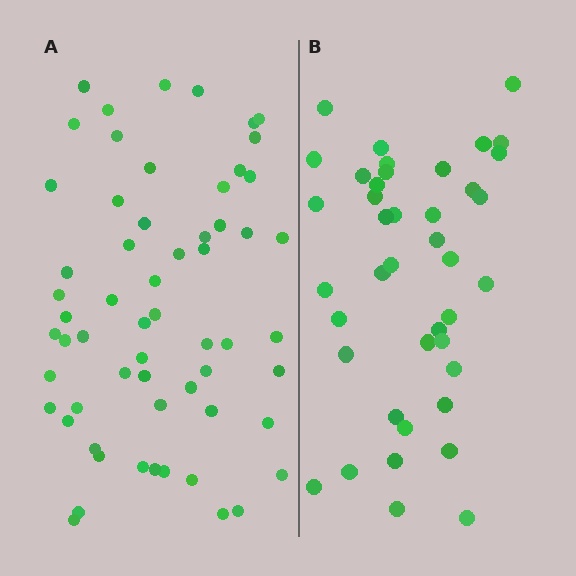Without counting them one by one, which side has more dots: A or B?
Region A (the left region) has more dots.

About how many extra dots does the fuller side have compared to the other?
Region A has approximately 20 more dots than region B.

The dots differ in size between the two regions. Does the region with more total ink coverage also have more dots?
No. Region B has more total ink coverage because its dots are larger, but region A actually contains more individual dots. Total area can be misleading — the number of items is what matters here.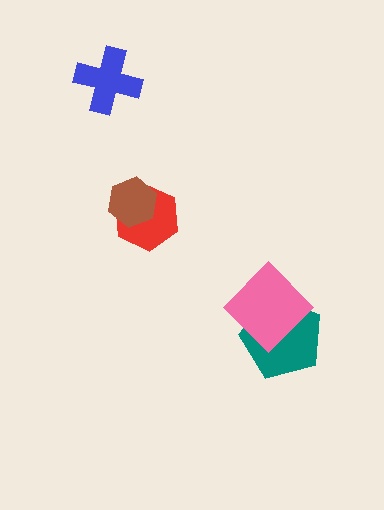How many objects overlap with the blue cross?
0 objects overlap with the blue cross.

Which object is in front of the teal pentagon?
The pink diamond is in front of the teal pentagon.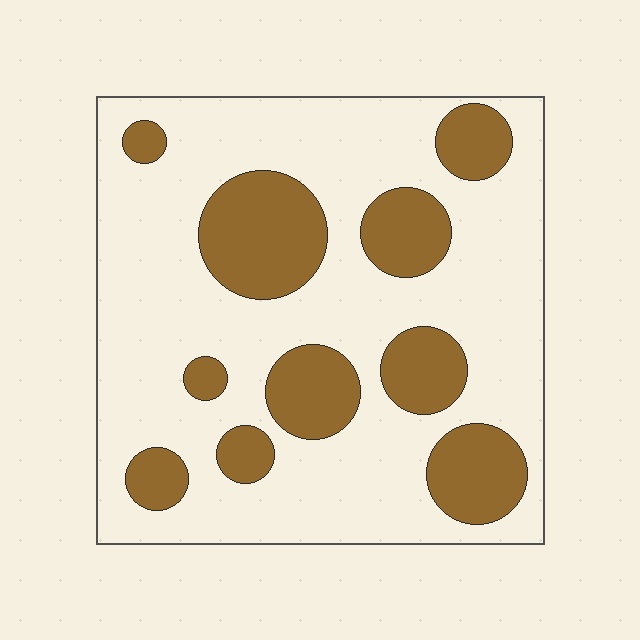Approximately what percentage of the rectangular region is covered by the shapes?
Approximately 25%.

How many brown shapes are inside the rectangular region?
10.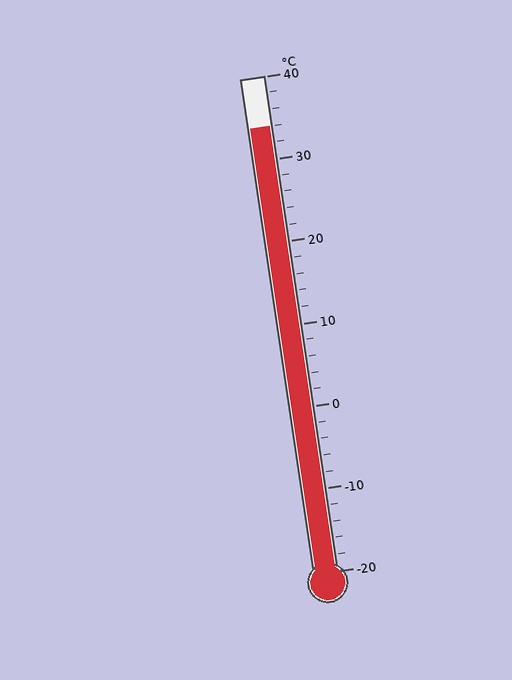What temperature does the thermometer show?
The thermometer shows approximately 34°C.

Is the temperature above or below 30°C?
The temperature is above 30°C.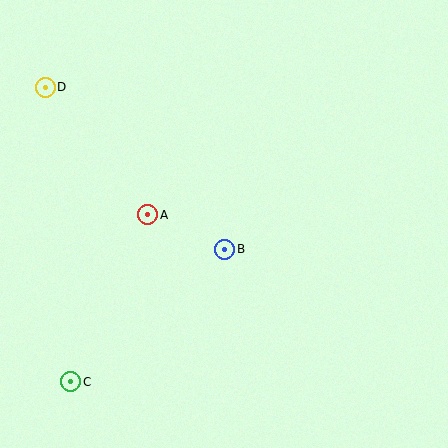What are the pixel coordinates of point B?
Point B is at (225, 249).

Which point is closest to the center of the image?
Point B at (225, 249) is closest to the center.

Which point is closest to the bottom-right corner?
Point B is closest to the bottom-right corner.